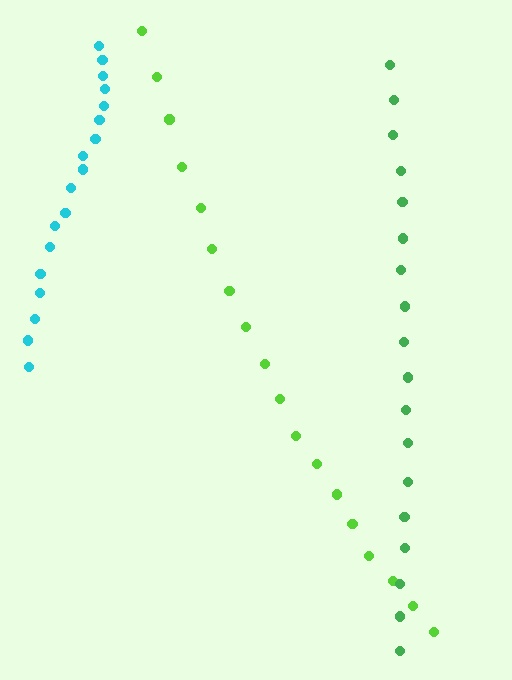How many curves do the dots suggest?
There are 3 distinct paths.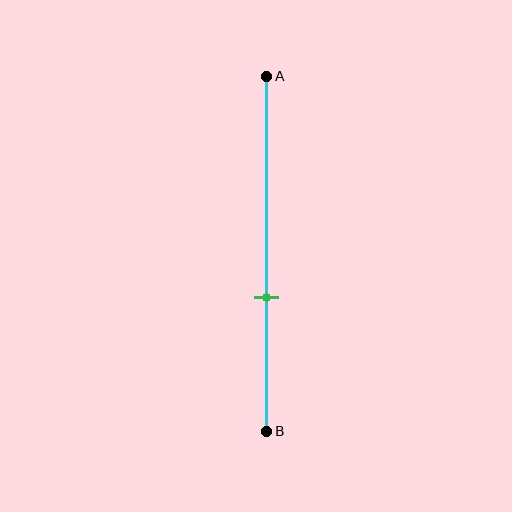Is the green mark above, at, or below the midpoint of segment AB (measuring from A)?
The green mark is below the midpoint of segment AB.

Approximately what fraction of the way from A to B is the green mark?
The green mark is approximately 60% of the way from A to B.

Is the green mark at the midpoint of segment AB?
No, the mark is at about 60% from A, not at the 50% midpoint.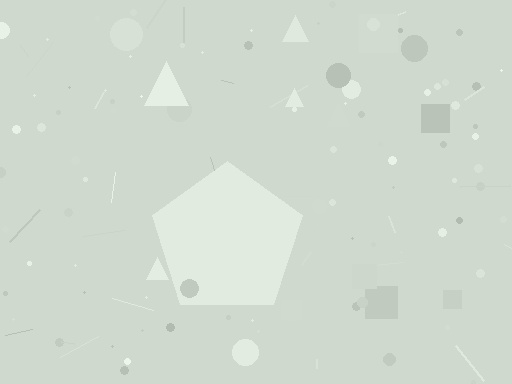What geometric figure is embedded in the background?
A pentagon is embedded in the background.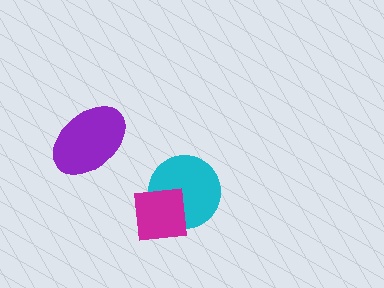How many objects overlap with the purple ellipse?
0 objects overlap with the purple ellipse.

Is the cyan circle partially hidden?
Yes, it is partially covered by another shape.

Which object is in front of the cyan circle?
The magenta square is in front of the cyan circle.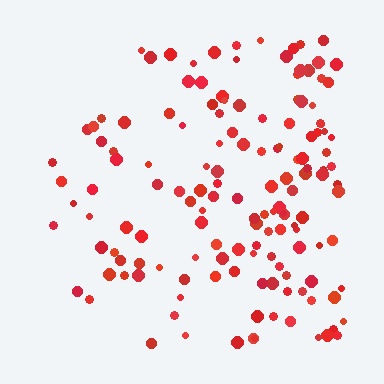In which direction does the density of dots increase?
From left to right, with the right side densest.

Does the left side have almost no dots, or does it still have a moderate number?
Still a moderate number, just noticeably fewer than the right.